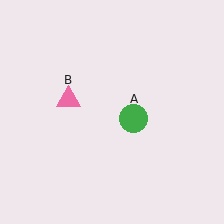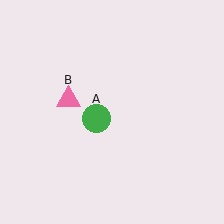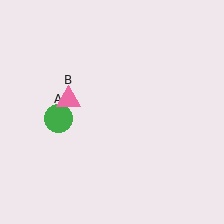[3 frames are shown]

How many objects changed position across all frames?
1 object changed position: green circle (object A).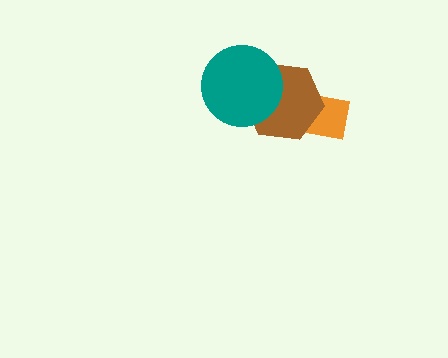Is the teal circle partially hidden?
No, no other shape covers it.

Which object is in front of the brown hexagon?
The teal circle is in front of the brown hexagon.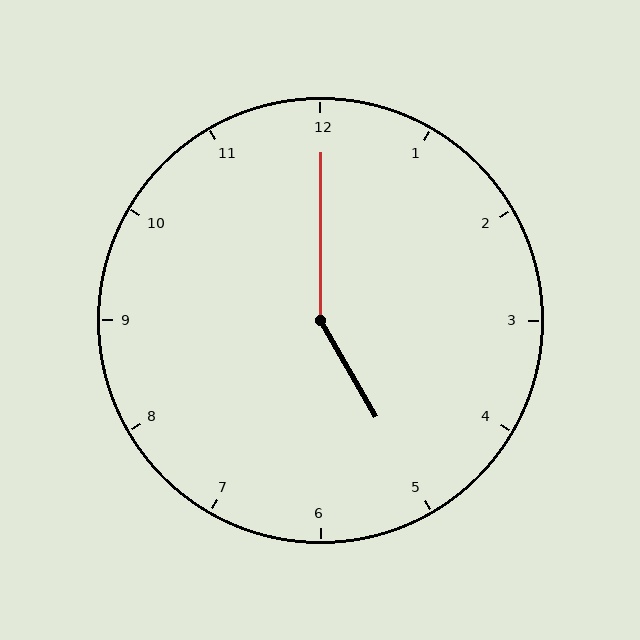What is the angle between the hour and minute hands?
Approximately 150 degrees.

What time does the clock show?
5:00.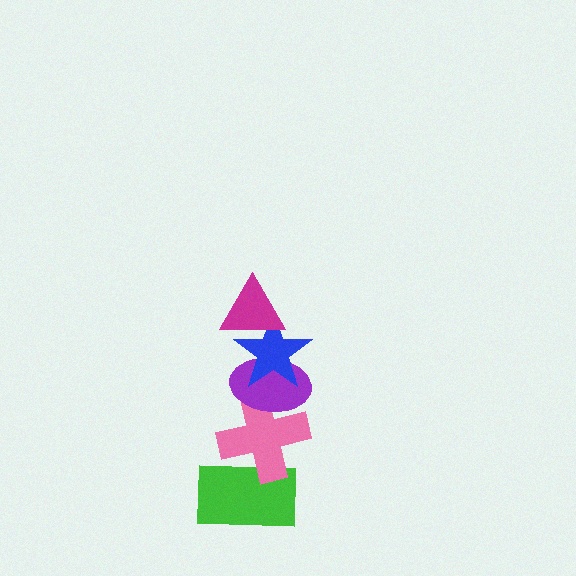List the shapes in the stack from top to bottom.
From top to bottom: the magenta triangle, the blue star, the purple ellipse, the pink cross, the green rectangle.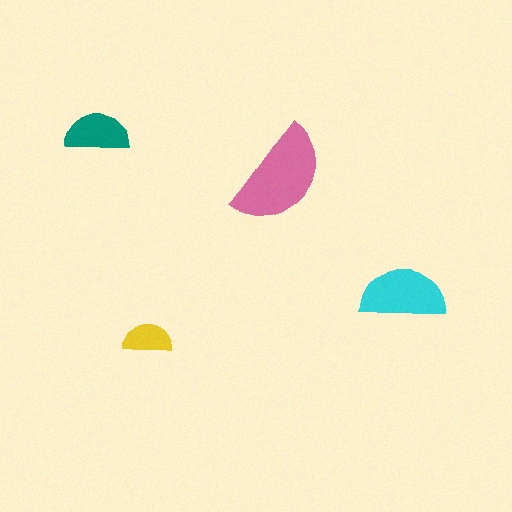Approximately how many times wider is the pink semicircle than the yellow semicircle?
About 2 times wider.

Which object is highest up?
The teal semicircle is topmost.